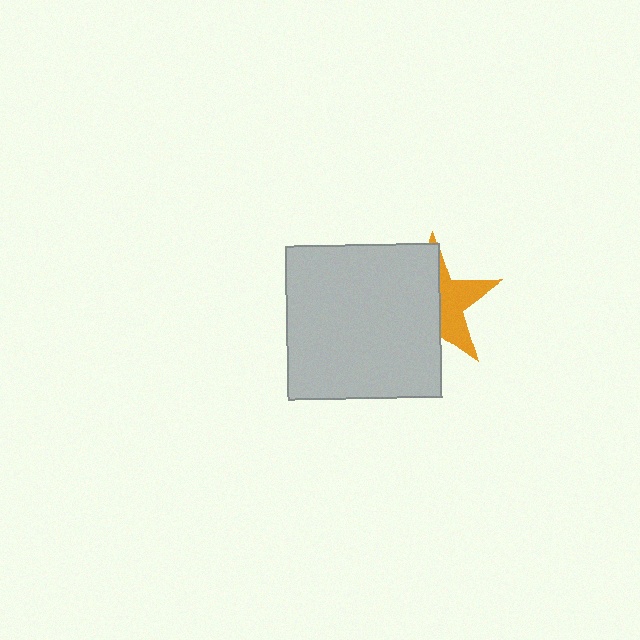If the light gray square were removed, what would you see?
You would see the complete orange star.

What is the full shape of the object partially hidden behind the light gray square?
The partially hidden object is an orange star.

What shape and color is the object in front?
The object in front is a light gray square.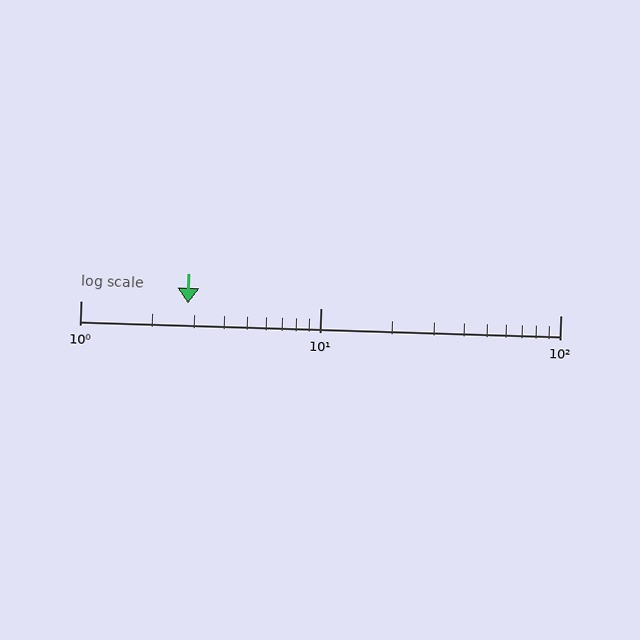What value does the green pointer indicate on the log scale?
The pointer indicates approximately 2.8.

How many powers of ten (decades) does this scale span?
The scale spans 2 decades, from 1 to 100.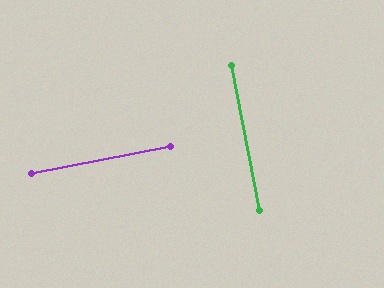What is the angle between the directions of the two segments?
Approximately 90 degrees.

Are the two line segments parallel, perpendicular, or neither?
Perpendicular — they meet at approximately 90°.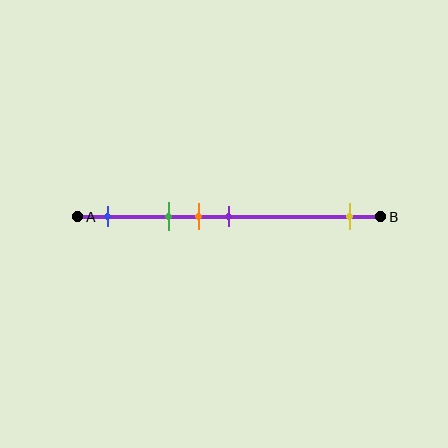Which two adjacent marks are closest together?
The orange and purple marks are the closest adjacent pair.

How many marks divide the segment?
There are 5 marks dividing the segment.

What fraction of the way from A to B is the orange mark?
The orange mark is approximately 40% (0.4) of the way from A to B.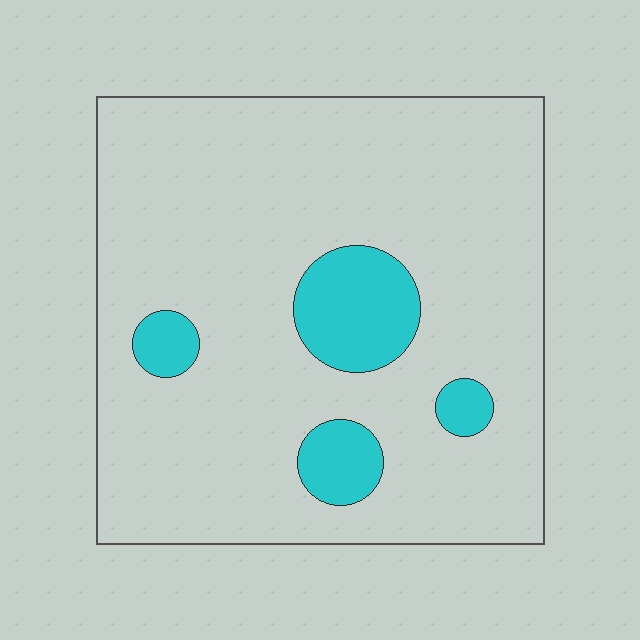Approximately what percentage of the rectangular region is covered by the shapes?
Approximately 10%.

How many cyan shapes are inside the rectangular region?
4.